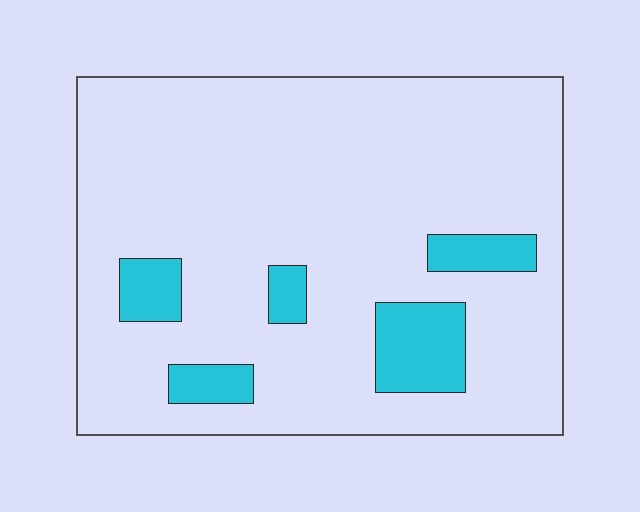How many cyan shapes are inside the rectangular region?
5.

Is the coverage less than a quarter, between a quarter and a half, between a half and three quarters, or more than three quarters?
Less than a quarter.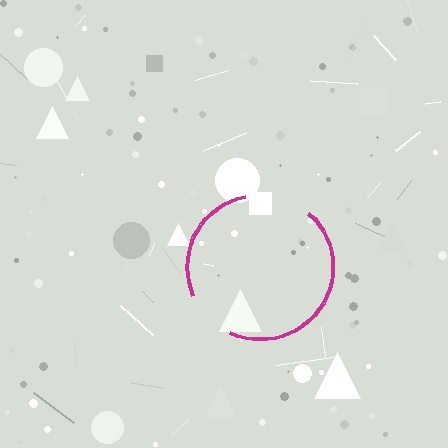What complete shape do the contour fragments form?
The contour fragments form a circle.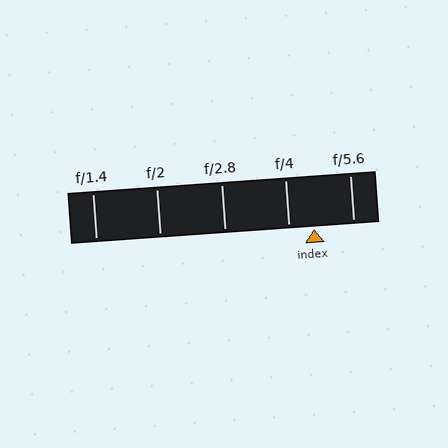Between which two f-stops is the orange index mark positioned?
The index mark is between f/4 and f/5.6.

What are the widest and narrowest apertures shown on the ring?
The widest aperture shown is f/1.4 and the narrowest is f/5.6.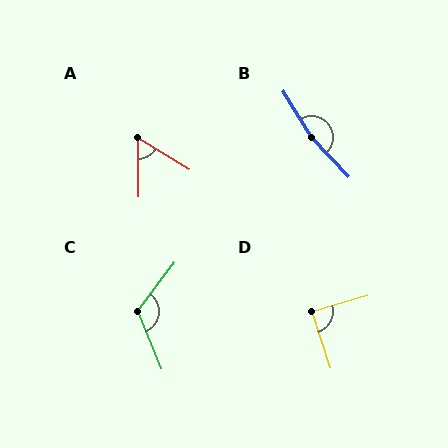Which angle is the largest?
B, at approximately 168 degrees.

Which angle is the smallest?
A, at approximately 58 degrees.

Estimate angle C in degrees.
Approximately 121 degrees.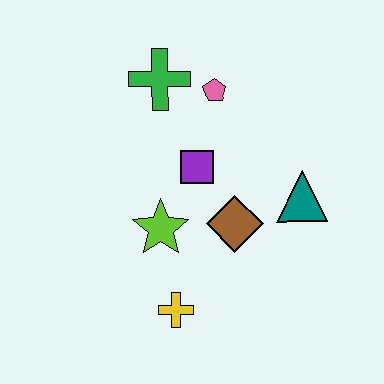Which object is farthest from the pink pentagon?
The yellow cross is farthest from the pink pentagon.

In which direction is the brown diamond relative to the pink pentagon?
The brown diamond is below the pink pentagon.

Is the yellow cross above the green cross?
No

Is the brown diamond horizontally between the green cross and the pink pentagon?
No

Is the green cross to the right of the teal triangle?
No